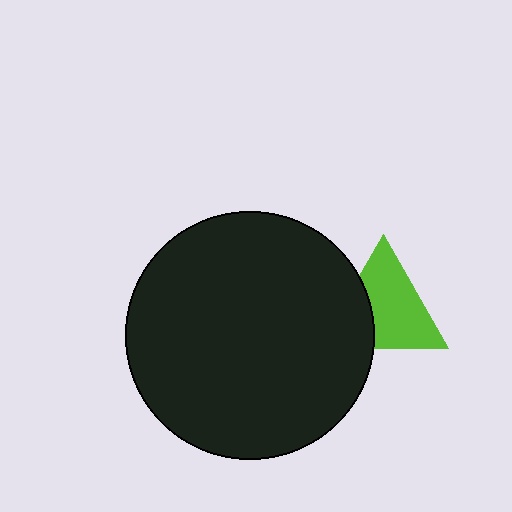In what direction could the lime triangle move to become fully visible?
The lime triangle could move right. That would shift it out from behind the black circle entirely.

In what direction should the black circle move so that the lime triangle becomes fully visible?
The black circle should move left. That is the shortest direction to clear the overlap and leave the lime triangle fully visible.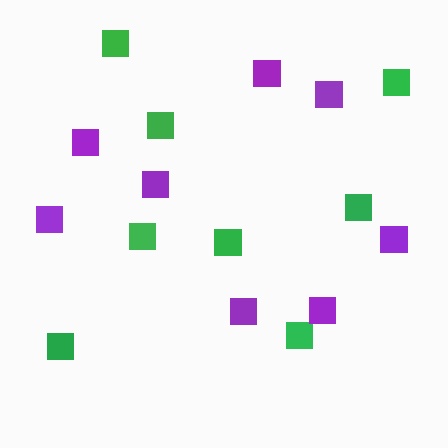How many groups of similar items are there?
There are 2 groups: one group of green squares (8) and one group of purple squares (8).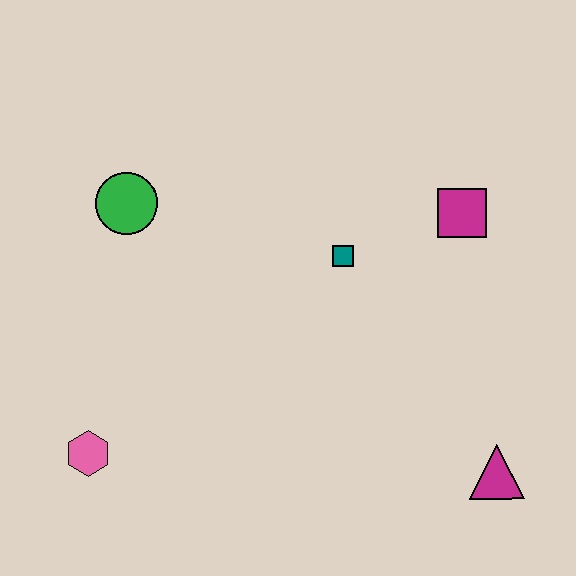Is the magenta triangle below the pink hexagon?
Yes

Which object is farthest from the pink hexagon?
The magenta square is farthest from the pink hexagon.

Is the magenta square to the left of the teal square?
No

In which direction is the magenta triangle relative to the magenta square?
The magenta triangle is below the magenta square.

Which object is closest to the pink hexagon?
The green circle is closest to the pink hexagon.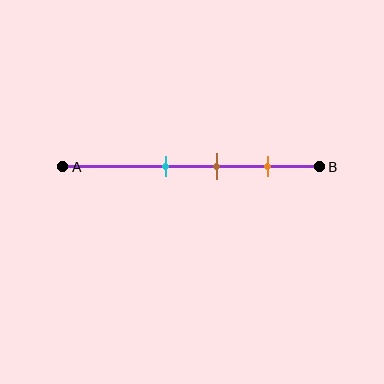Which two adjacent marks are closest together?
The cyan and brown marks are the closest adjacent pair.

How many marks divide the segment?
There are 3 marks dividing the segment.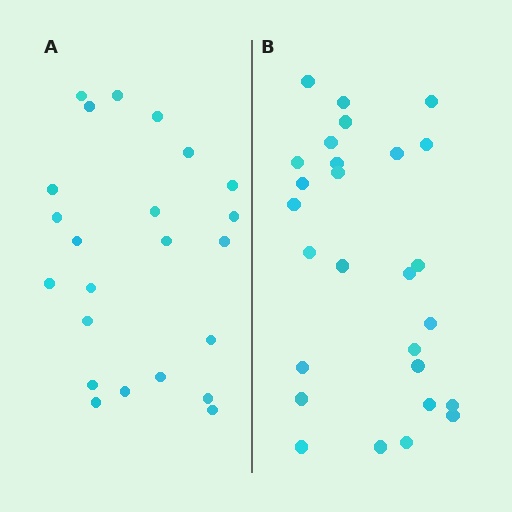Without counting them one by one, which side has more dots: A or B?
Region B (the right region) has more dots.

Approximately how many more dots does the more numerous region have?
Region B has about 4 more dots than region A.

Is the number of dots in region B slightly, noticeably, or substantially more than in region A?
Region B has only slightly more — the two regions are fairly close. The ratio is roughly 1.2 to 1.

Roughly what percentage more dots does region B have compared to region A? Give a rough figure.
About 15% more.